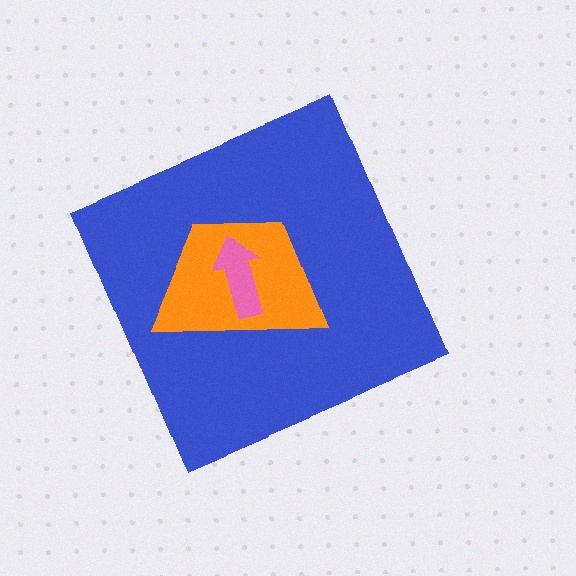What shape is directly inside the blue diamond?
The orange trapezoid.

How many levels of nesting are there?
3.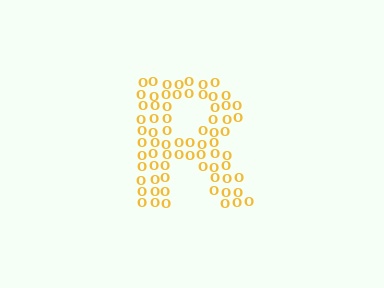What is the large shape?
The large shape is the letter R.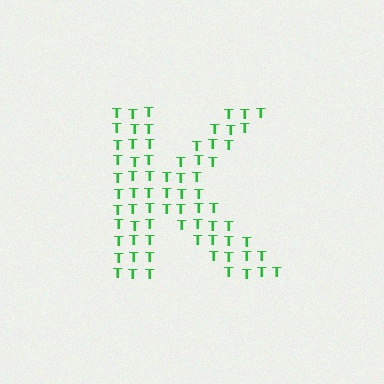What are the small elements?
The small elements are letter T's.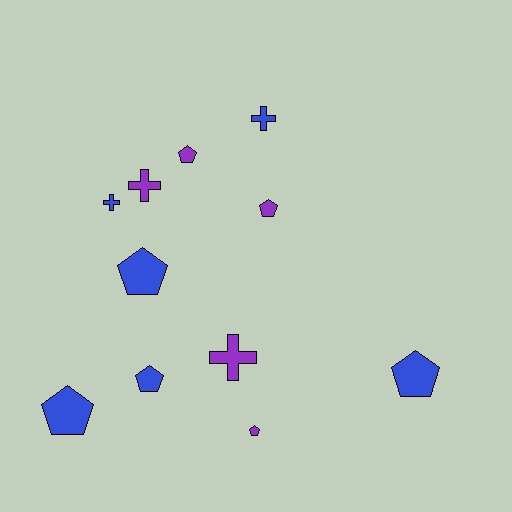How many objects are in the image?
There are 11 objects.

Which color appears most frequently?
Blue, with 6 objects.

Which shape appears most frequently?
Pentagon, with 7 objects.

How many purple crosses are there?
There are 2 purple crosses.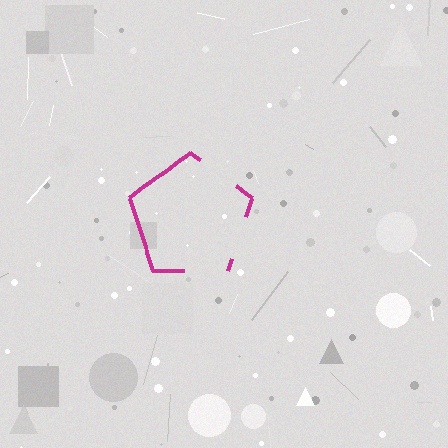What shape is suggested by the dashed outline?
The dashed outline suggests a pentagon.